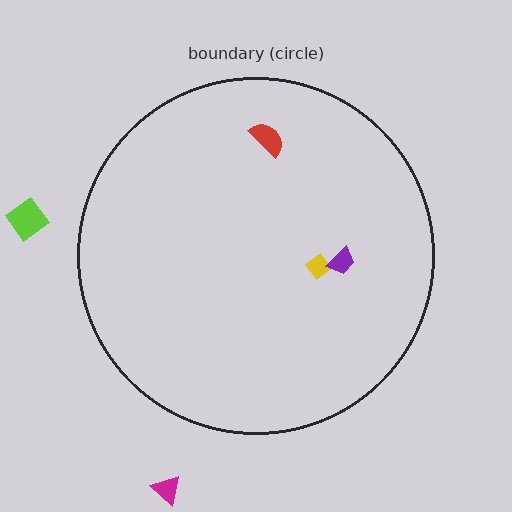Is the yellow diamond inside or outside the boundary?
Inside.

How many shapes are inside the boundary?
3 inside, 2 outside.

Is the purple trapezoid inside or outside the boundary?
Inside.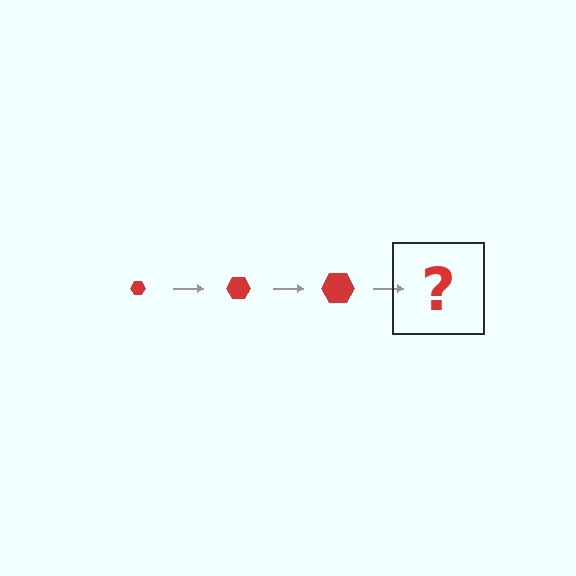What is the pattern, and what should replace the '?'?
The pattern is that the hexagon gets progressively larger each step. The '?' should be a red hexagon, larger than the previous one.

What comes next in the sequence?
The next element should be a red hexagon, larger than the previous one.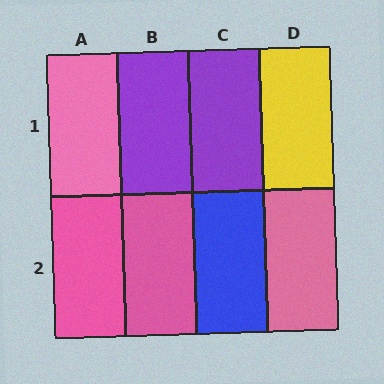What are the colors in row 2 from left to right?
Pink, pink, blue, pink.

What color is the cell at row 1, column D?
Yellow.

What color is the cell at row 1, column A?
Pink.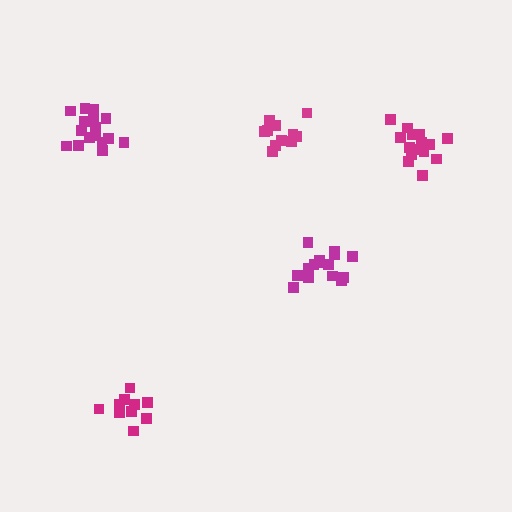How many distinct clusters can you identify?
There are 5 distinct clusters.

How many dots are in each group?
Group 1: 11 dots, Group 2: 16 dots, Group 3: 16 dots, Group 4: 15 dots, Group 5: 11 dots (69 total).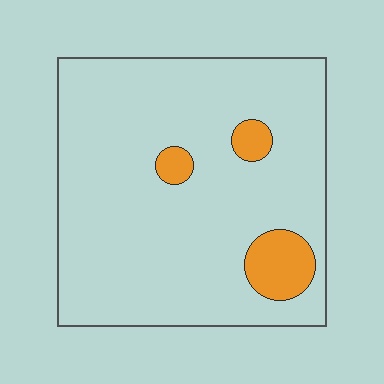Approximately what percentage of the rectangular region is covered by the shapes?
Approximately 10%.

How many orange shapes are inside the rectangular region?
3.